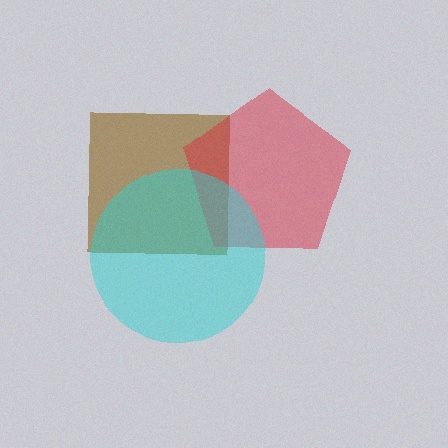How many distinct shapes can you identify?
There are 3 distinct shapes: a brown square, a red pentagon, a cyan circle.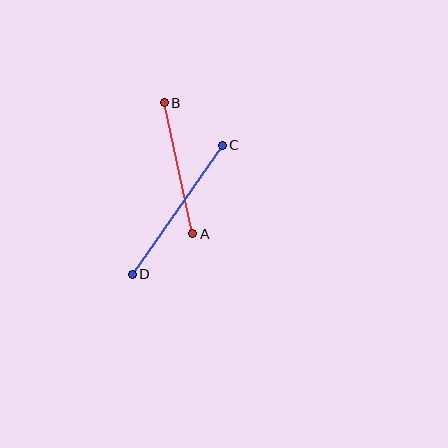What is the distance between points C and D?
The distance is approximately 158 pixels.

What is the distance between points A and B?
The distance is approximately 134 pixels.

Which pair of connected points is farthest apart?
Points C and D are farthest apart.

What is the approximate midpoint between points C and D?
The midpoint is at approximately (177, 210) pixels.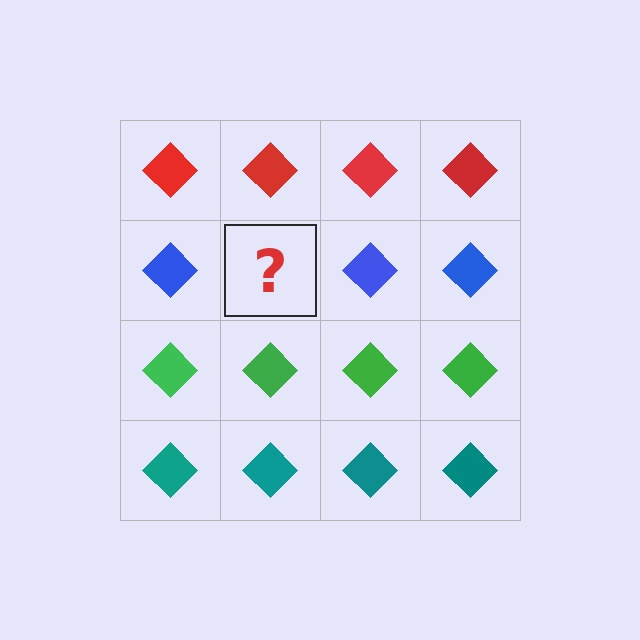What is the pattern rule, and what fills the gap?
The rule is that each row has a consistent color. The gap should be filled with a blue diamond.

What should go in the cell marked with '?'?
The missing cell should contain a blue diamond.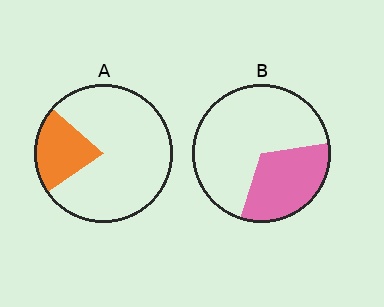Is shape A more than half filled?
No.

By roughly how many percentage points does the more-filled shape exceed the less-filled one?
By roughly 10 percentage points (B over A).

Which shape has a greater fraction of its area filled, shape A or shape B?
Shape B.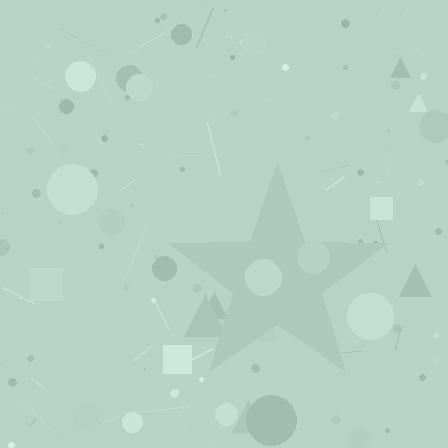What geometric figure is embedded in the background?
A star is embedded in the background.